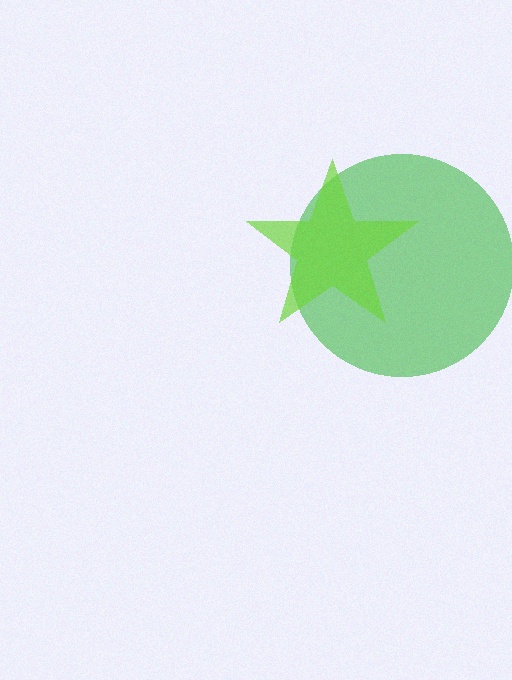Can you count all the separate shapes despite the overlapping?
Yes, there are 2 separate shapes.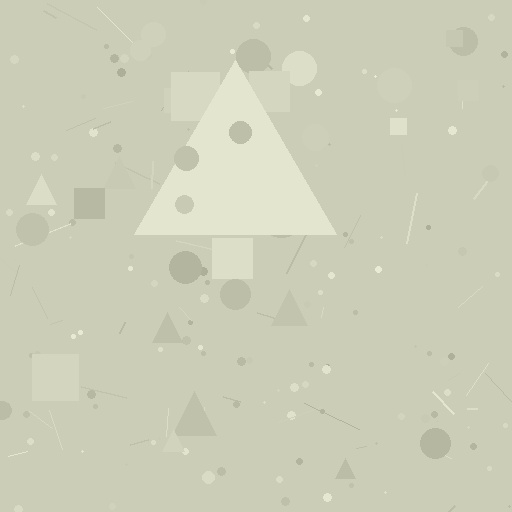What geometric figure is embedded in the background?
A triangle is embedded in the background.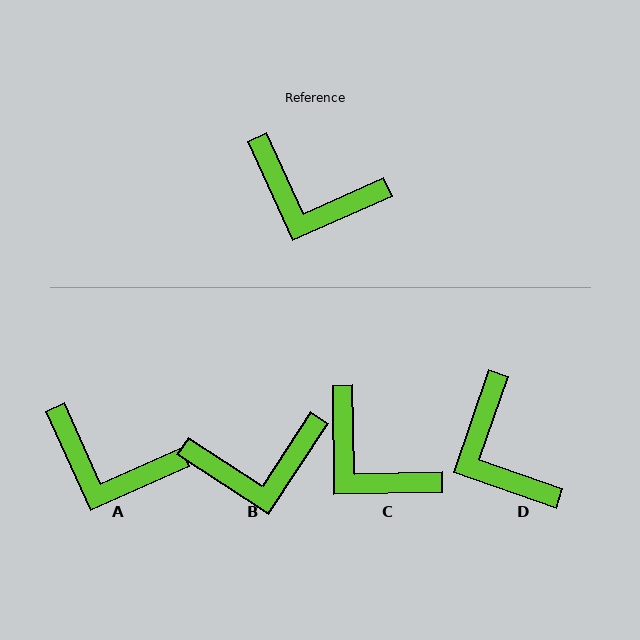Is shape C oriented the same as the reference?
No, it is off by about 23 degrees.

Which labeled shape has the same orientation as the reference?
A.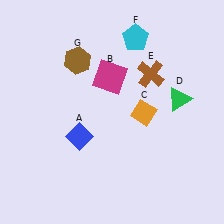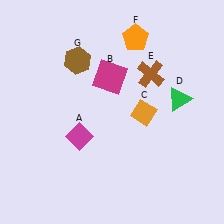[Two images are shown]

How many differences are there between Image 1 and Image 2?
There are 2 differences between the two images.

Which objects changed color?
A changed from blue to magenta. F changed from cyan to orange.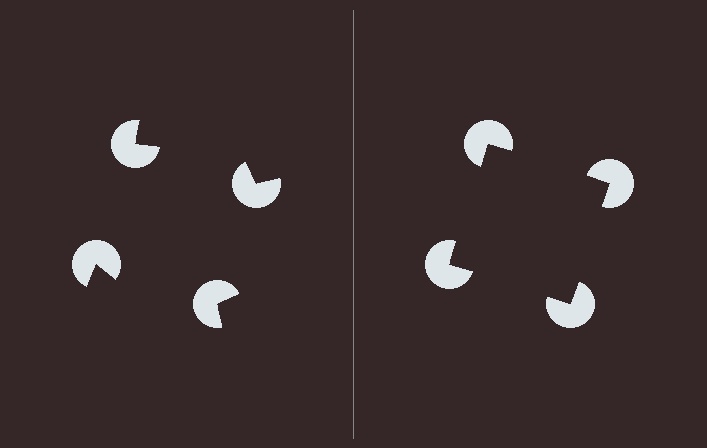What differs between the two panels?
The pac-man discs are positioned identically on both sides; only the wedge orientations differ. On the right they align to a square; on the left they are misaligned.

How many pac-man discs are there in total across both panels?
8 — 4 on each side.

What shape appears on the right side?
An illusory square.